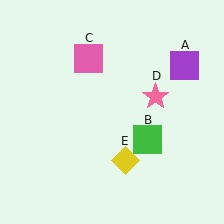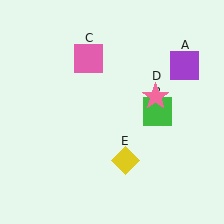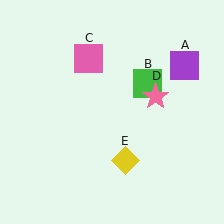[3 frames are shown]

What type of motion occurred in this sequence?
The green square (object B) rotated counterclockwise around the center of the scene.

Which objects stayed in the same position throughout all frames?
Purple square (object A) and pink square (object C) and pink star (object D) and yellow diamond (object E) remained stationary.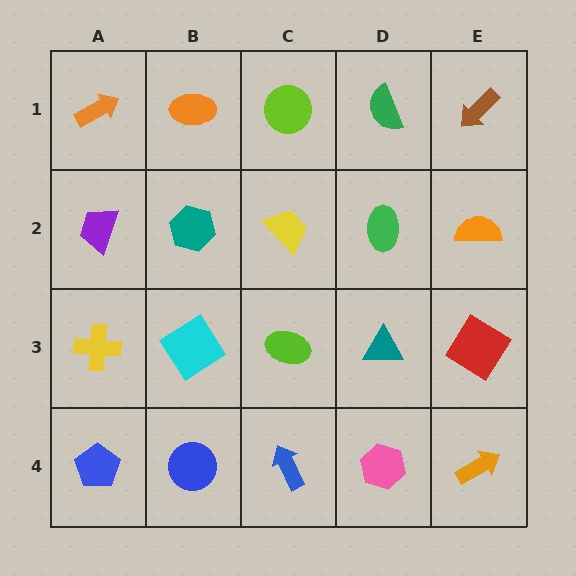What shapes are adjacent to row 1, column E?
An orange semicircle (row 2, column E), a green semicircle (row 1, column D).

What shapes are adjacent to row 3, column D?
A green ellipse (row 2, column D), a pink hexagon (row 4, column D), a lime ellipse (row 3, column C), a red diamond (row 3, column E).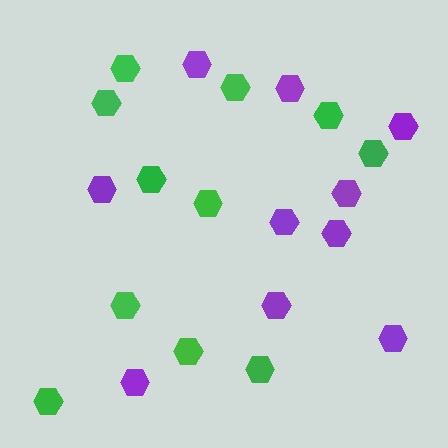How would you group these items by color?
There are 2 groups: one group of green hexagons (11) and one group of purple hexagons (10).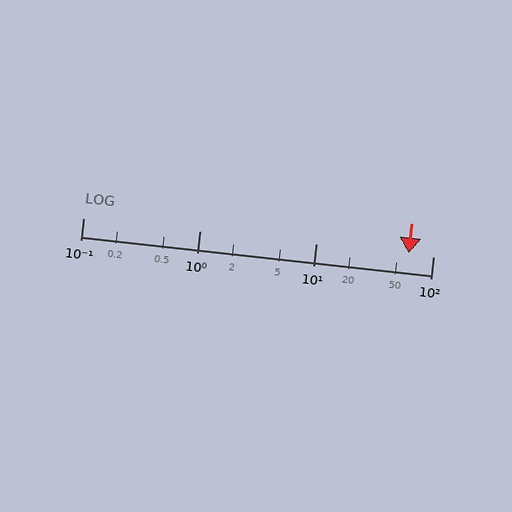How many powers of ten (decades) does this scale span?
The scale spans 3 decades, from 0.1 to 100.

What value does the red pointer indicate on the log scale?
The pointer indicates approximately 62.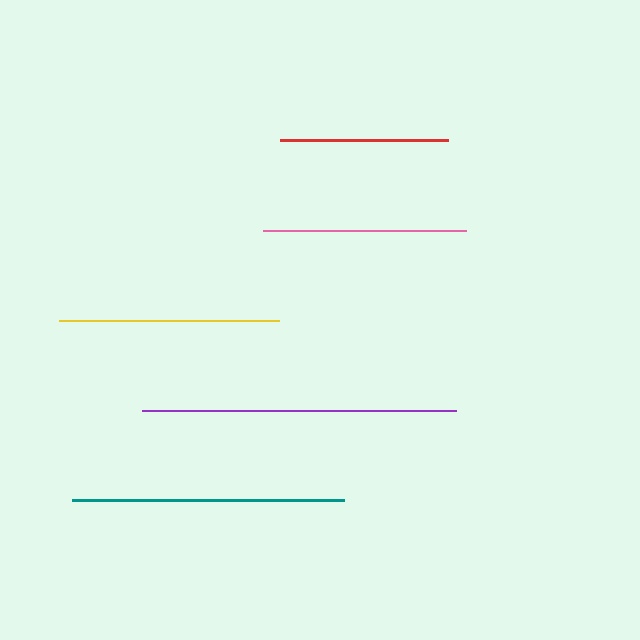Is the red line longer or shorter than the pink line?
The pink line is longer than the red line.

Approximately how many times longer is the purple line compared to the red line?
The purple line is approximately 1.9 times the length of the red line.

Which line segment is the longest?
The purple line is the longest at approximately 314 pixels.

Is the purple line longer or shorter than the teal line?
The purple line is longer than the teal line.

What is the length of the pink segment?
The pink segment is approximately 203 pixels long.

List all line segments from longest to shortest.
From longest to shortest: purple, teal, yellow, pink, red.